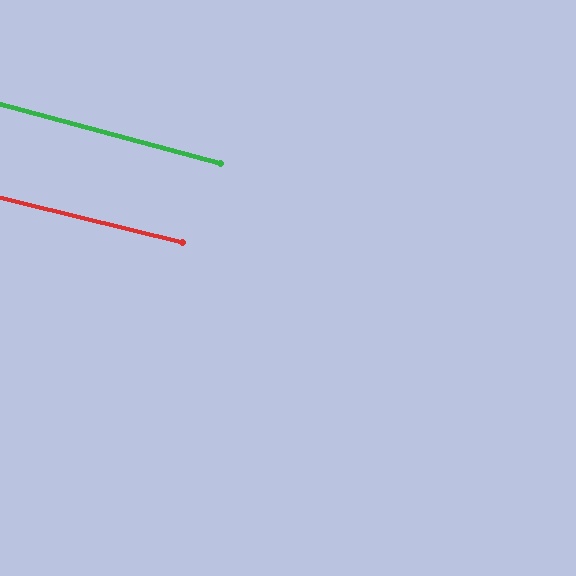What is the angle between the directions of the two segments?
Approximately 2 degrees.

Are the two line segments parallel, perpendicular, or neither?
Parallel — their directions differ by only 1.6°.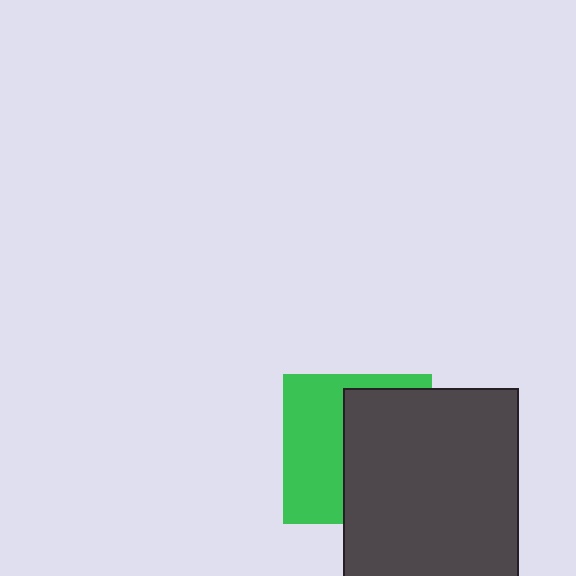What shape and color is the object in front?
The object in front is a dark gray rectangle.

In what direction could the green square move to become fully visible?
The green square could move left. That would shift it out from behind the dark gray rectangle entirely.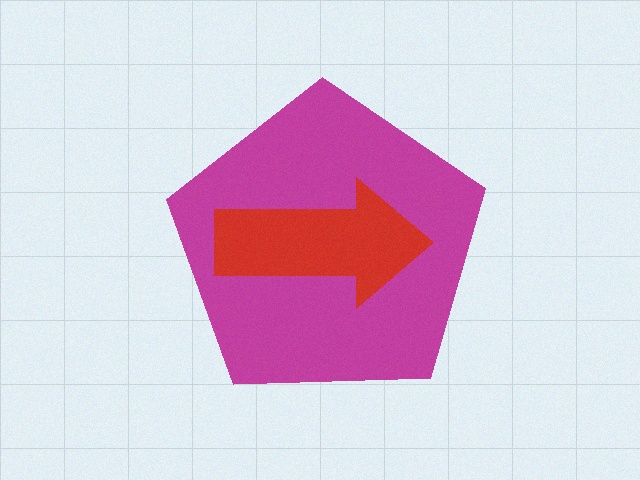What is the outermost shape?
The magenta pentagon.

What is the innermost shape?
The red arrow.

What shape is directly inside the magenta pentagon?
The red arrow.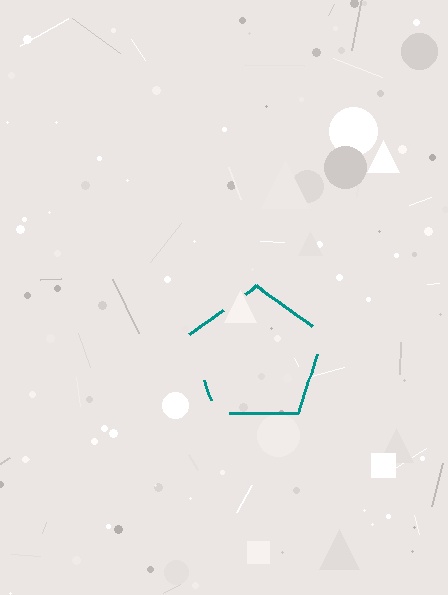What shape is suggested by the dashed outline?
The dashed outline suggests a pentagon.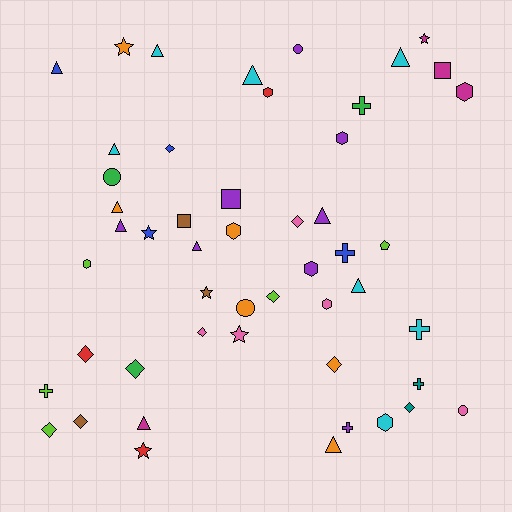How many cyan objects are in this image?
There are 7 cyan objects.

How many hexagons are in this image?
There are 8 hexagons.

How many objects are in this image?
There are 50 objects.